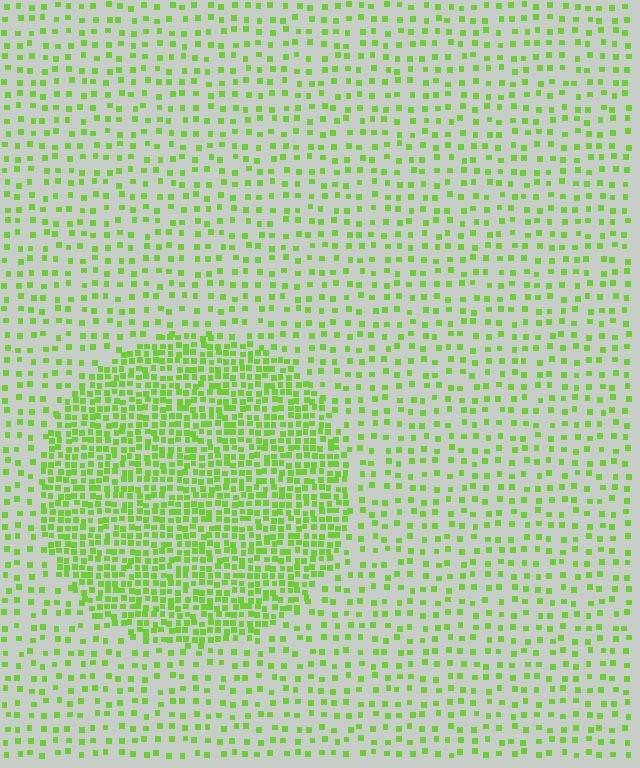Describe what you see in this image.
The image contains small lime elements arranged at two different densities. A circle-shaped region is visible where the elements are more densely packed than the surrounding area.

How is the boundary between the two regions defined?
The boundary is defined by a change in element density (approximately 2.5x ratio). All elements are the same color, size, and shape.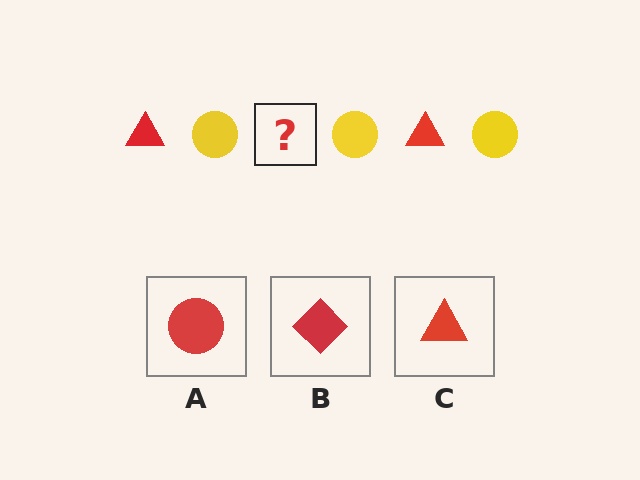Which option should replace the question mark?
Option C.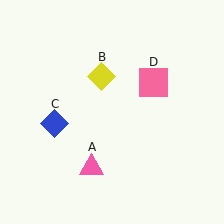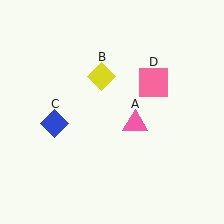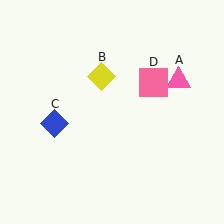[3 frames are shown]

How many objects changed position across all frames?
1 object changed position: pink triangle (object A).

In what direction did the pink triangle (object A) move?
The pink triangle (object A) moved up and to the right.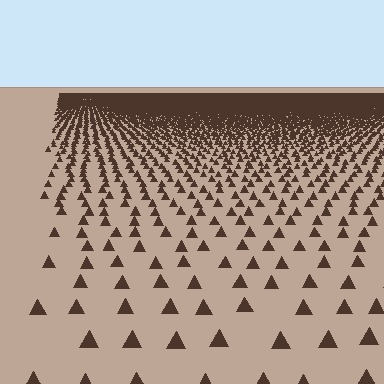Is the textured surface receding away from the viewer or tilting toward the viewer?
The surface is receding away from the viewer. Texture elements get smaller and denser toward the top.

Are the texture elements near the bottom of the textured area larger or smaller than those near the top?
Larger. Near the bottom, elements are closer to the viewer and appear at a bigger on-screen size.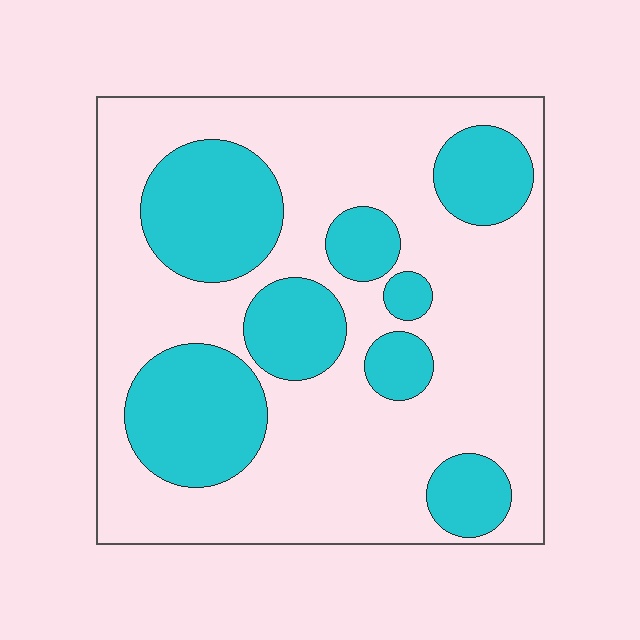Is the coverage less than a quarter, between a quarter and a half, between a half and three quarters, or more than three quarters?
Between a quarter and a half.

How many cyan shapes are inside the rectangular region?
8.